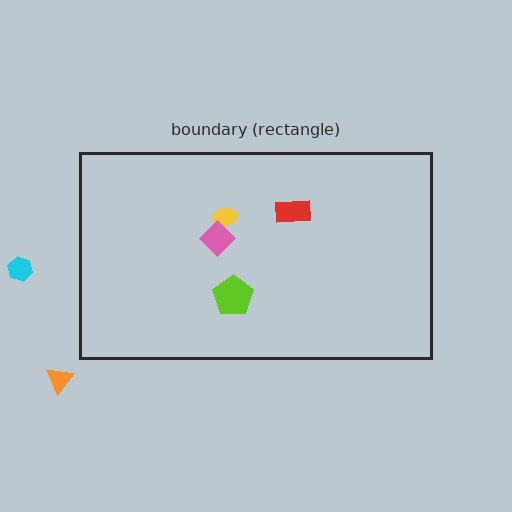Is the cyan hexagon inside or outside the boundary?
Outside.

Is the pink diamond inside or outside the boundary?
Inside.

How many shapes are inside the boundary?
4 inside, 2 outside.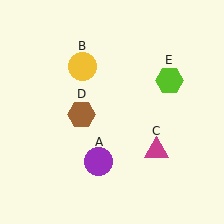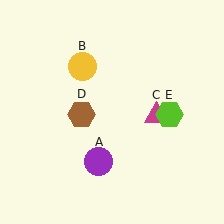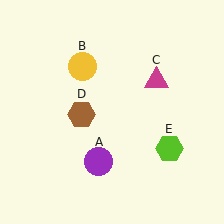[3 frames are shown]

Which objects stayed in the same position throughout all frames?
Purple circle (object A) and yellow circle (object B) and brown hexagon (object D) remained stationary.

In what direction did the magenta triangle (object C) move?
The magenta triangle (object C) moved up.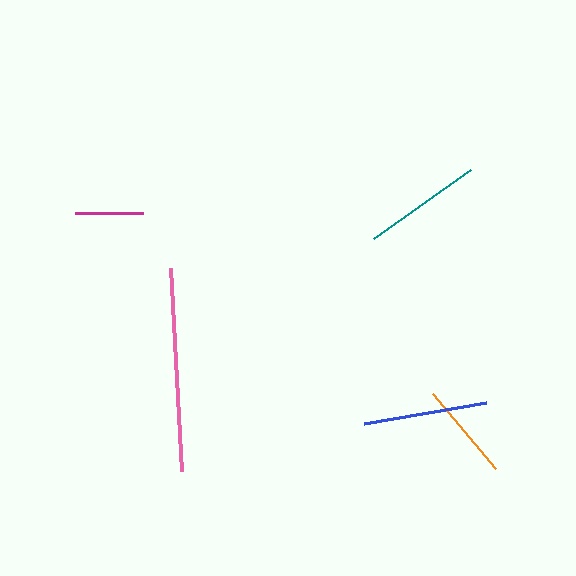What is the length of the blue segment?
The blue segment is approximately 124 pixels long.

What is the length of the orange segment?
The orange segment is approximately 98 pixels long.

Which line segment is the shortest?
The magenta line is the shortest at approximately 68 pixels.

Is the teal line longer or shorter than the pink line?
The pink line is longer than the teal line.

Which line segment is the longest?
The pink line is the longest at approximately 203 pixels.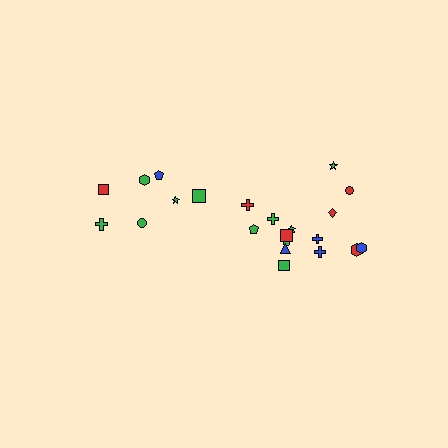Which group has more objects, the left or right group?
The right group.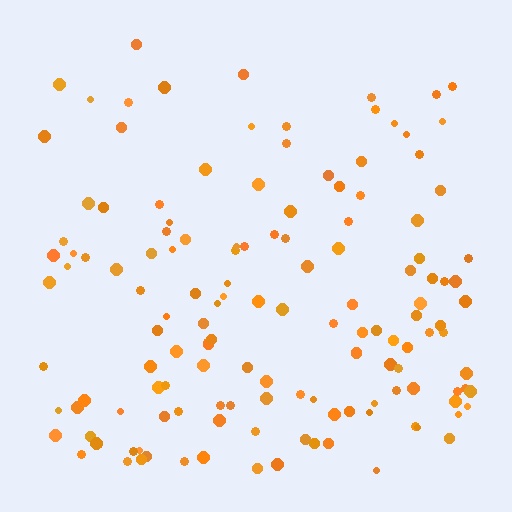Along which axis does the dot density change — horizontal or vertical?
Vertical.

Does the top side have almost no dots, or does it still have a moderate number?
Still a moderate number, just noticeably fewer than the bottom.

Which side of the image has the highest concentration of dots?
The bottom.